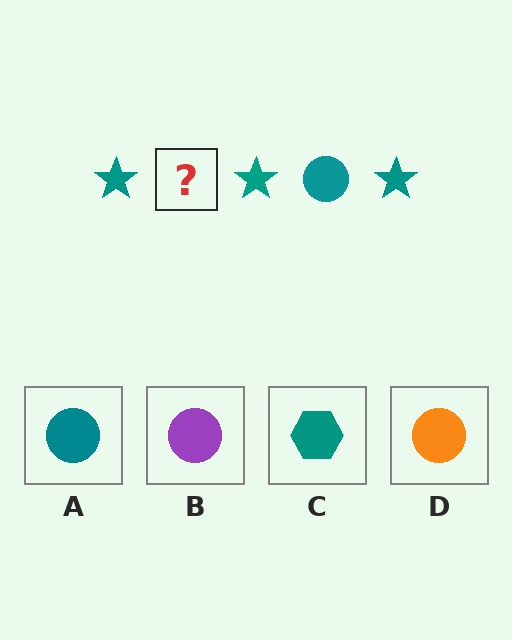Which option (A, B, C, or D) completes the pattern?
A.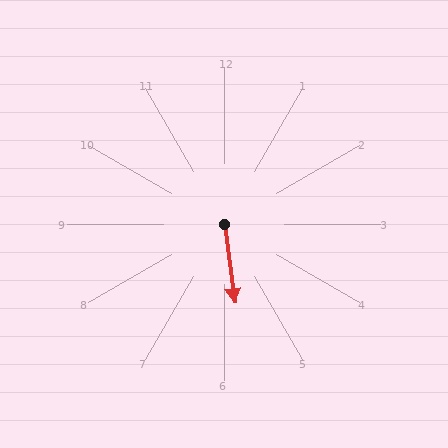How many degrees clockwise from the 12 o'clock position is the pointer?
Approximately 172 degrees.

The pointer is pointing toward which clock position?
Roughly 6 o'clock.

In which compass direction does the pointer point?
South.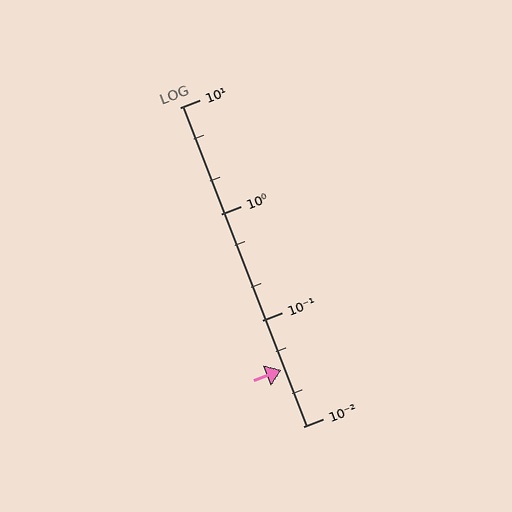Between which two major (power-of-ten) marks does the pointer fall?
The pointer is between 0.01 and 0.1.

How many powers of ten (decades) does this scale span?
The scale spans 3 decades, from 0.01 to 10.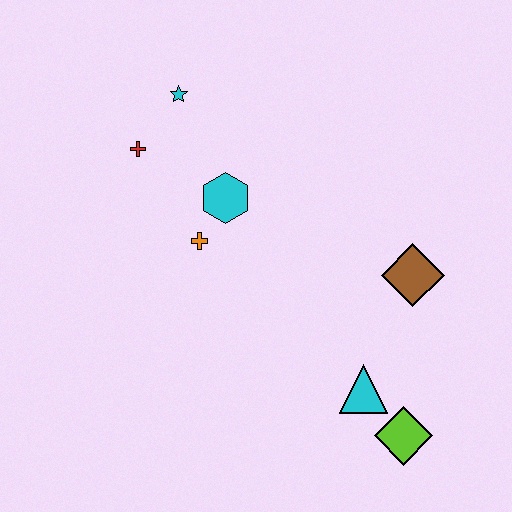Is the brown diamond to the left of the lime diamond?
No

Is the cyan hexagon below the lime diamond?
No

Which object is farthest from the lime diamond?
The cyan star is farthest from the lime diamond.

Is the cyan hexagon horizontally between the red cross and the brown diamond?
Yes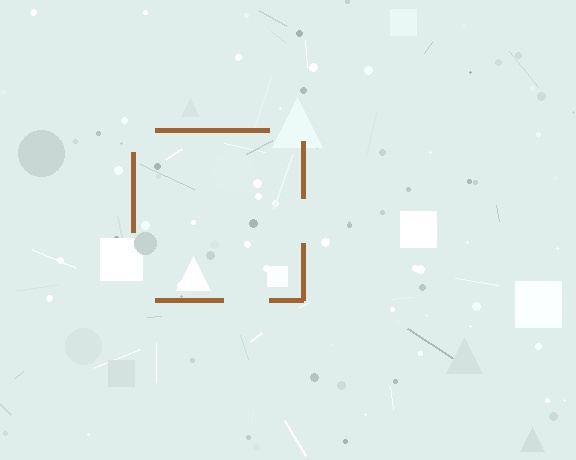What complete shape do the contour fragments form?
The contour fragments form a square.